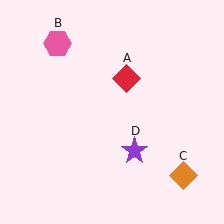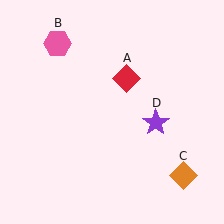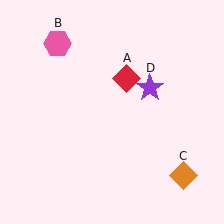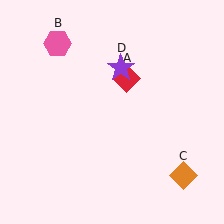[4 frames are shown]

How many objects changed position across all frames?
1 object changed position: purple star (object D).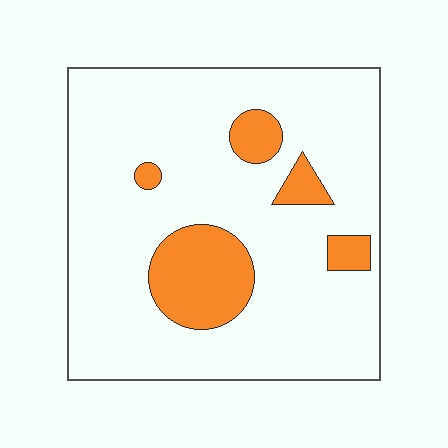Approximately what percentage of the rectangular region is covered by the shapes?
Approximately 15%.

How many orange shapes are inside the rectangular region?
5.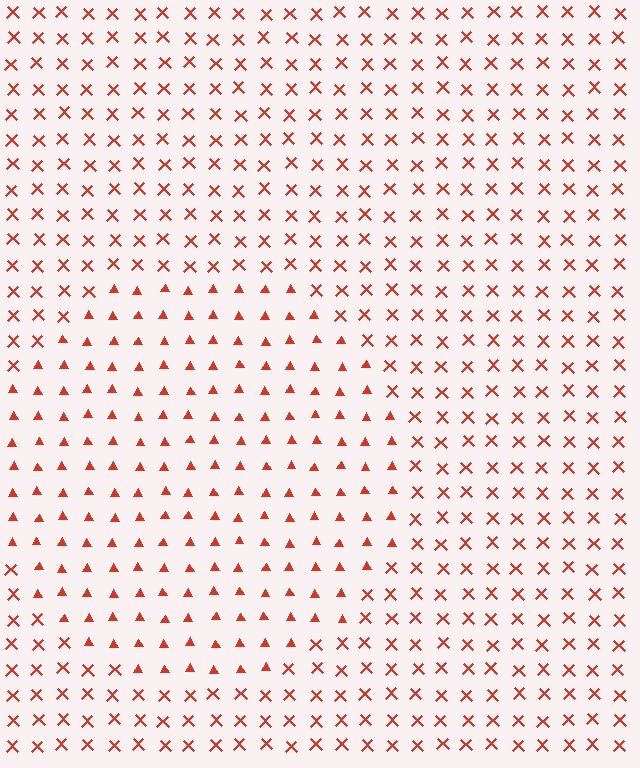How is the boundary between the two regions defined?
The boundary is defined by a change in element shape: triangles inside vs. X marks outside. All elements share the same color and spacing.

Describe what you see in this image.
The image is filled with small red elements arranged in a uniform grid. A circle-shaped region contains triangles, while the surrounding area contains X marks. The boundary is defined purely by the change in element shape.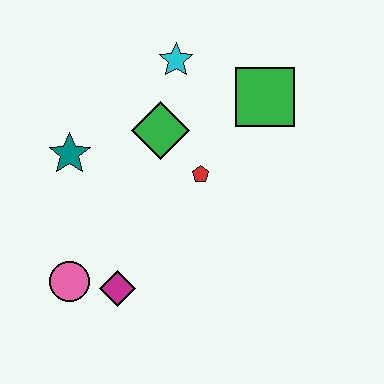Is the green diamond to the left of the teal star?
No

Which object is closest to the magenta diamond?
The pink circle is closest to the magenta diamond.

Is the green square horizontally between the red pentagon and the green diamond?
No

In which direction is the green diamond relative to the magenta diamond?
The green diamond is above the magenta diamond.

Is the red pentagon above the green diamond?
No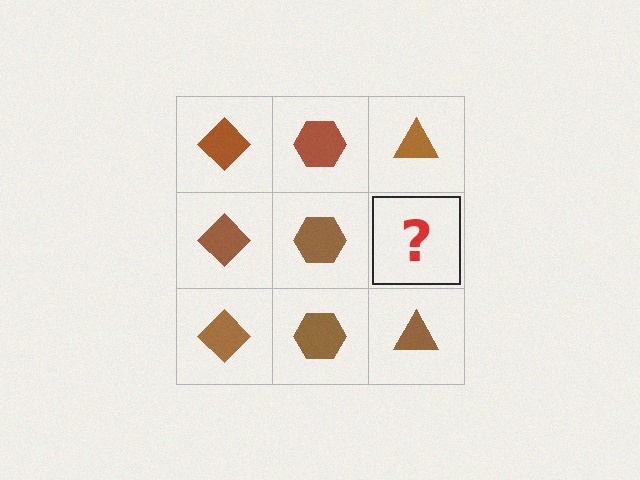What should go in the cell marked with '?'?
The missing cell should contain a brown triangle.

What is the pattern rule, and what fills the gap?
The rule is that each column has a consistent shape. The gap should be filled with a brown triangle.